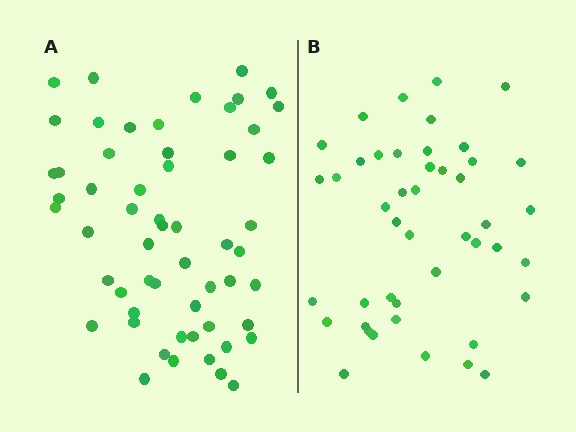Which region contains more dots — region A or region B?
Region A (the left region) has more dots.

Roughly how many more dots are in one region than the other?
Region A has roughly 12 or so more dots than region B.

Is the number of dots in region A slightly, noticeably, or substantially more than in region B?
Region A has noticeably more, but not dramatically so. The ratio is roughly 1.3 to 1.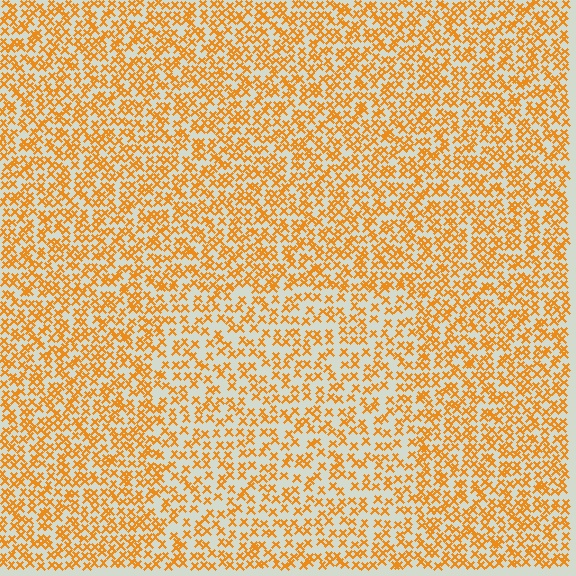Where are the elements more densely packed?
The elements are more densely packed outside the rectangle boundary.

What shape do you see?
I see a rectangle.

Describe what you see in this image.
The image contains small orange elements arranged at two different densities. A rectangle-shaped region is visible where the elements are less densely packed than the surrounding area.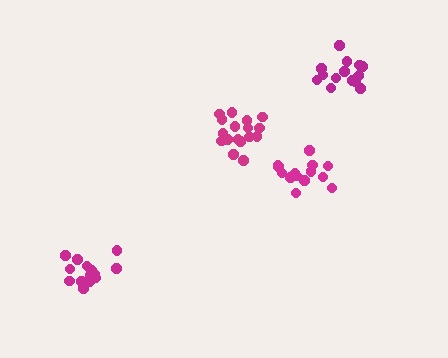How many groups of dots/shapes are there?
There are 4 groups.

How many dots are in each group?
Group 1: 15 dots, Group 2: 16 dots, Group 3: 17 dots, Group 4: 14 dots (62 total).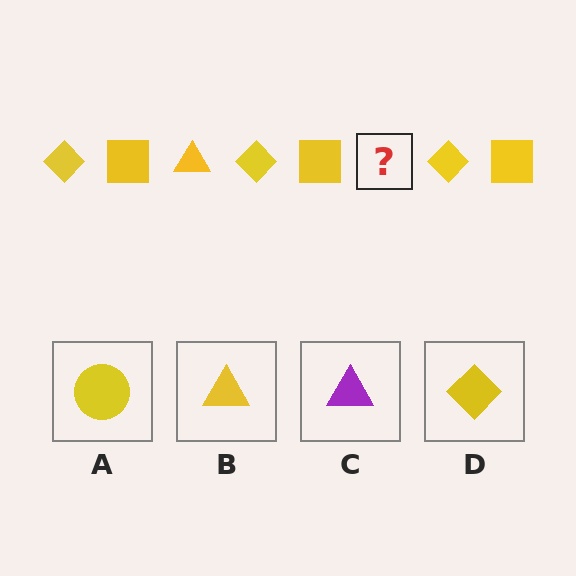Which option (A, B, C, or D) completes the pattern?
B.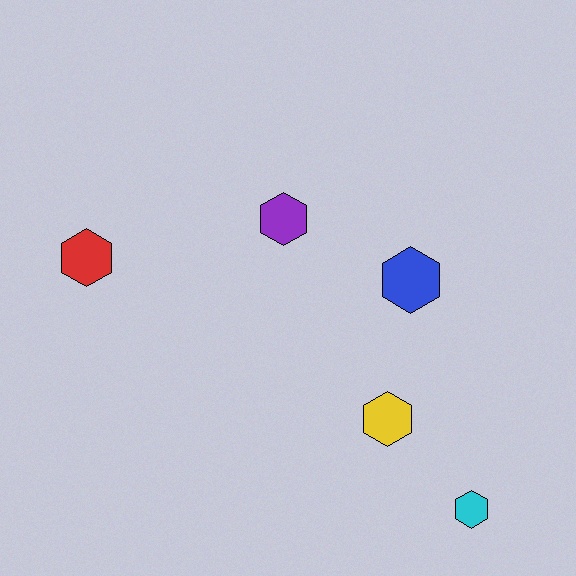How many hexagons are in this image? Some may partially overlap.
There are 5 hexagons.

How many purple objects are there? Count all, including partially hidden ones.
There is 1 purple object.